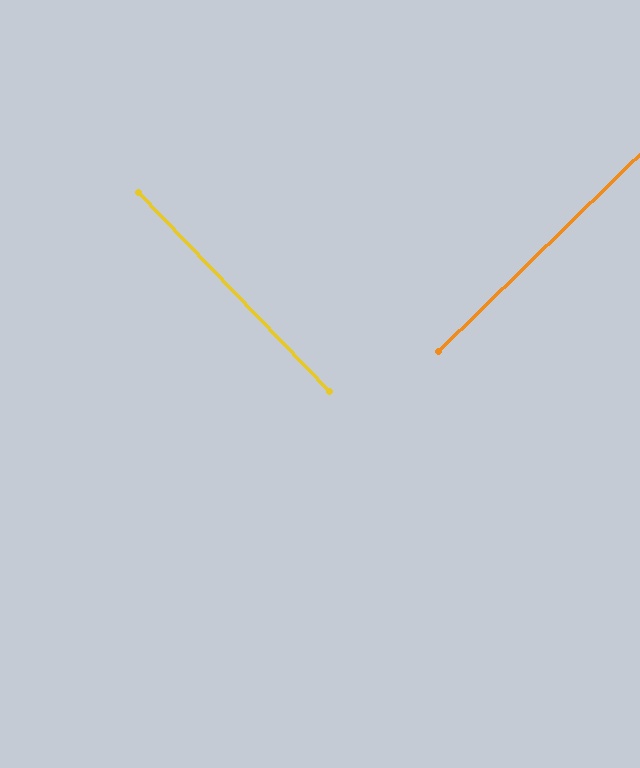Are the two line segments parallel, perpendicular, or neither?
Perpendicular — they meet at approximately 90°.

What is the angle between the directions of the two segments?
Approximately 90 degrees.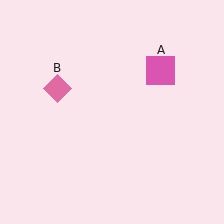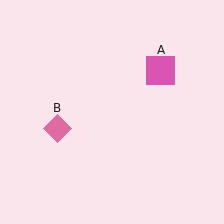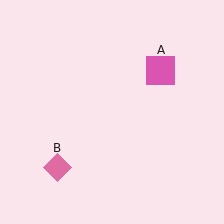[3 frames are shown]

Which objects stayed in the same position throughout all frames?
Pink square (object A) remained stationary.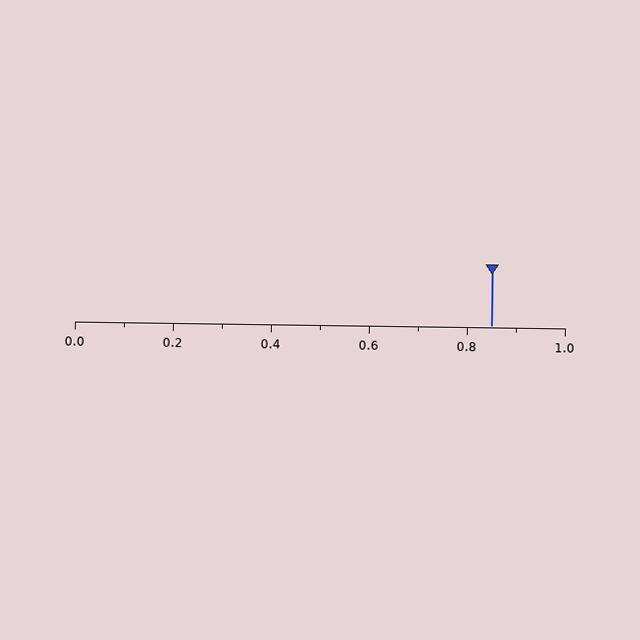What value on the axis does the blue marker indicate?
The marker indicates approximately 0.85.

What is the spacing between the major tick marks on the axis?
The major ticks are spaced 0.2 apart.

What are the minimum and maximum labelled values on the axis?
The axis runs from 0.0 to 1.0.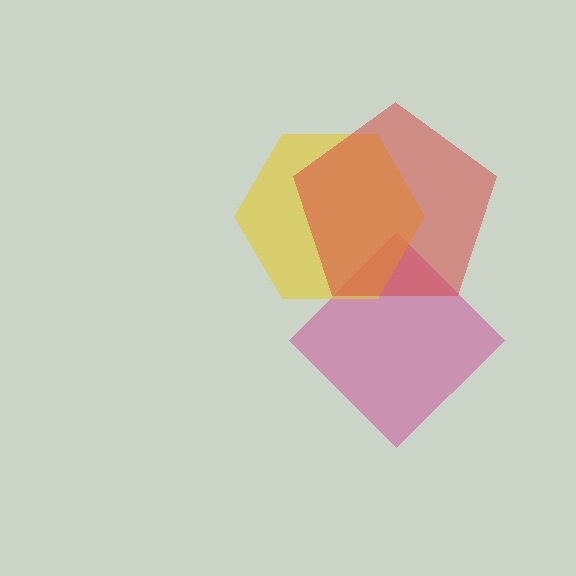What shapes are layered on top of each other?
The layered shapes are: a magenta diamond, a yellow hexagon, a red pentagon.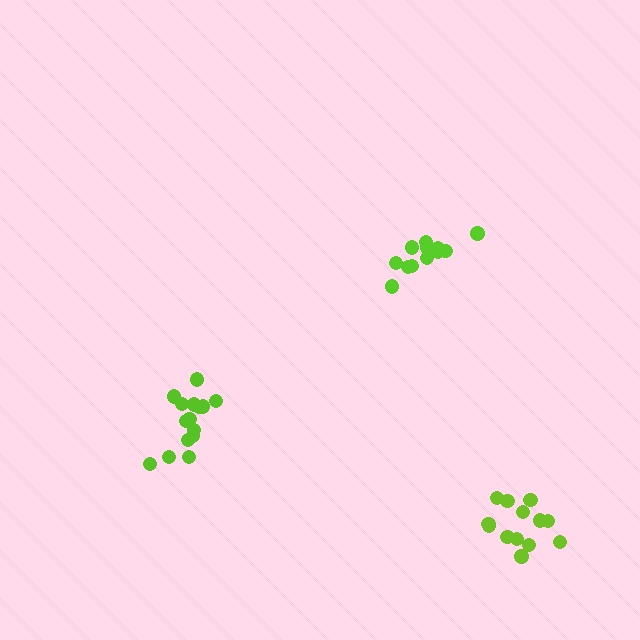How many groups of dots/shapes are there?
There are 3 groups.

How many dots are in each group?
Group 1: 15 dots, Group 2: 12 dots, Group 3: 13 dots (40 total).